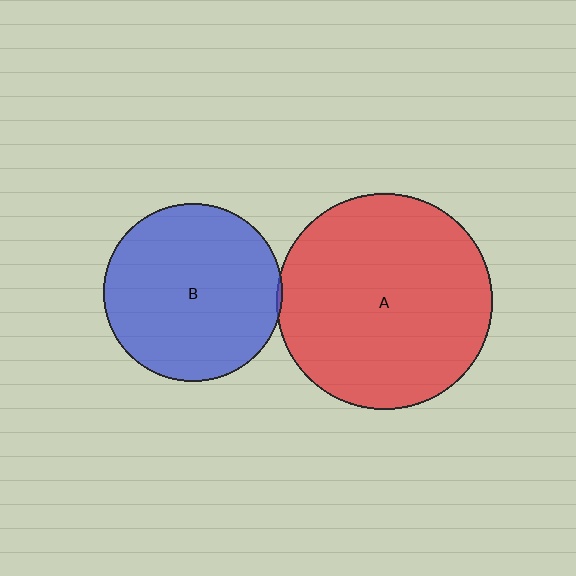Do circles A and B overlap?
Yes.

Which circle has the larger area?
Circle A (red).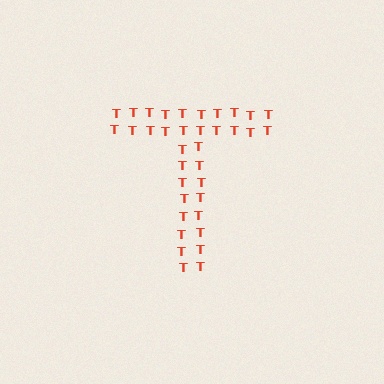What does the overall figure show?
The overall figure shows the letter T.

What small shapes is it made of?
It is made of small letter T's.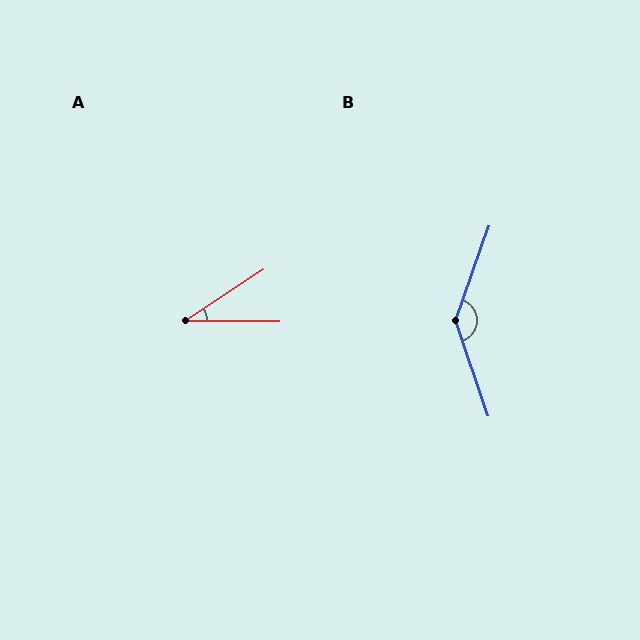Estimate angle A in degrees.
Approximately 34 degrees.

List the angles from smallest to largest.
A (34°), B (141°).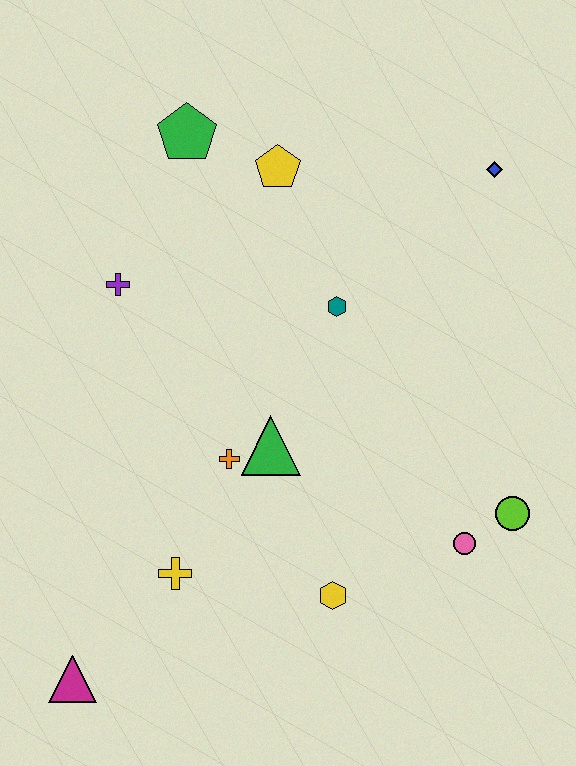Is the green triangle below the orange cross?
No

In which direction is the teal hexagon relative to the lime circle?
The teal hexagon is above the lime circle.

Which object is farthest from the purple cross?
The lime circle is farthest from the purple cross.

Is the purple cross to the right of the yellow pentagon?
No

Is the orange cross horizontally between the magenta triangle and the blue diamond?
Yes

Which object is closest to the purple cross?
The green pentagon is closest to the purple cross.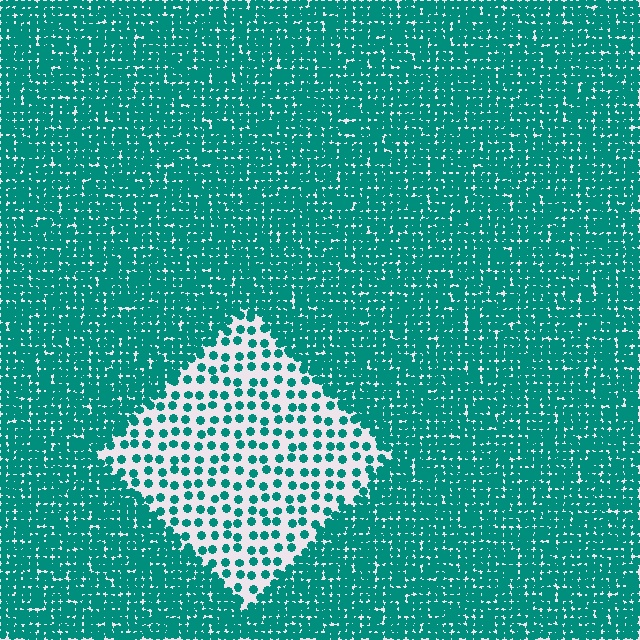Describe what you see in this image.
The image contains small teal elements arranged at two different densities. A diamond-shaped region is visible where the elements are less densely packed than the surrounding area.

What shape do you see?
I see a diamond.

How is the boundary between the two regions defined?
The boundary is defined by a change in element density (approximately 2.9x ratio). All elements are the same color, size, and shape.